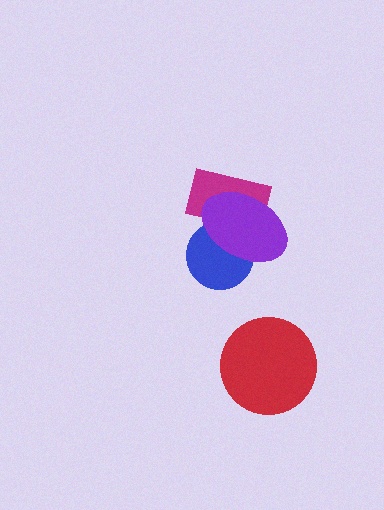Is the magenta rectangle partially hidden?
Yes, it is partially covered by another shape.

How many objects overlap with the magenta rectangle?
2 objects overlap with the magenta rectangle.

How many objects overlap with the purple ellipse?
2 objects overlap with the purple ellipse.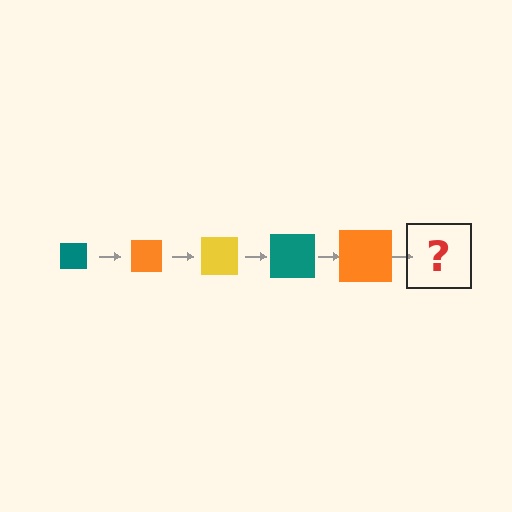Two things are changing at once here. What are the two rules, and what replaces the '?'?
The two rules are that the square grows larger each step and the color cycles through teal, orange, and yellow. The '?' should be a yellow square, larger than the previous one.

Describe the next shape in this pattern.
It should be a yellow square, larger than the previous one.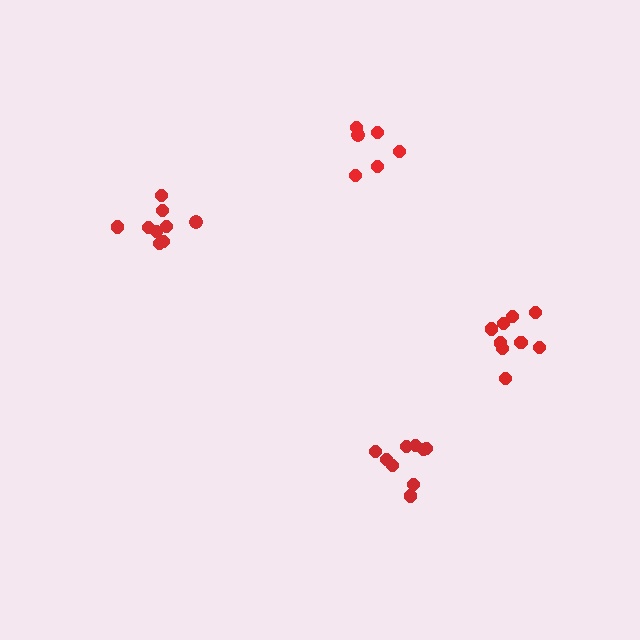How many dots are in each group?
Group 1: 6 dots, Group 2: 9 dots, Group 3: 9 dots, Group 4: 9 dots (33 total).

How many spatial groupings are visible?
There are 4 spatial groupings.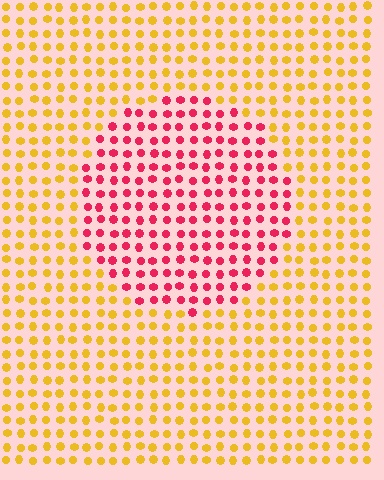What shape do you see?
I see a circle.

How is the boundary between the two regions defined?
The boundary is defined purely by a slight shift in hue (about 63 degrees). Spacing, size, and orientation are identical on both sides.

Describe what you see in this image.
The image is filled with small yellow elements in a uniform arrangement. A circle-shaped region is visible where the elements are tinted to a slightly different hue, forming a subtle color boundary.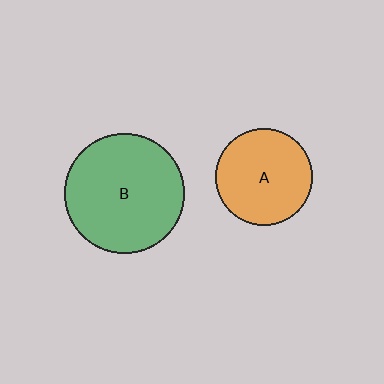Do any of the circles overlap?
No, none of the circles overlap.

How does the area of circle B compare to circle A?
Approximately 1.5 times.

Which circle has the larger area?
Circle B (green).